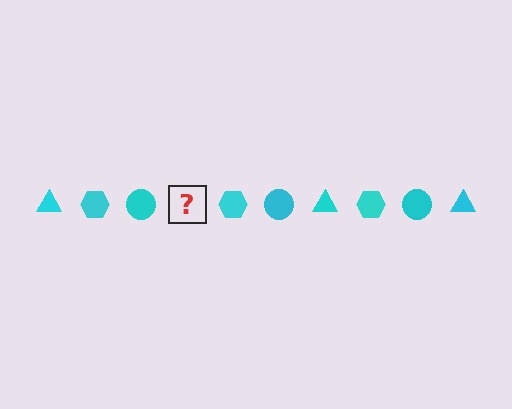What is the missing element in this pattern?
The missing element is a cyan triangle.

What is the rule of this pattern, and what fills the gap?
The rule is that the pattern cycles through triangle, hexagon, circle shapes in cyan. The gap should be filled with a cyan triangle.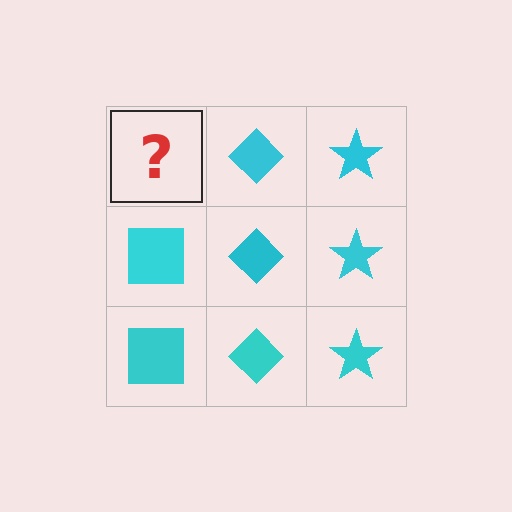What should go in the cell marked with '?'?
The missing cell should contain a cyan square.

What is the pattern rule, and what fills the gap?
The rule is that each column has a consistent shape. The gap should be filled with a cyan square.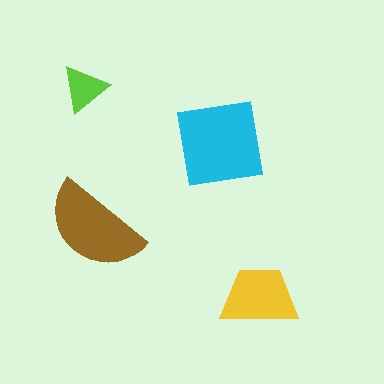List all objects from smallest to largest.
The lime triangle, the yellow trapezoid, the brown semicircle, the cyan square.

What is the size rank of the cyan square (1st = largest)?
1st.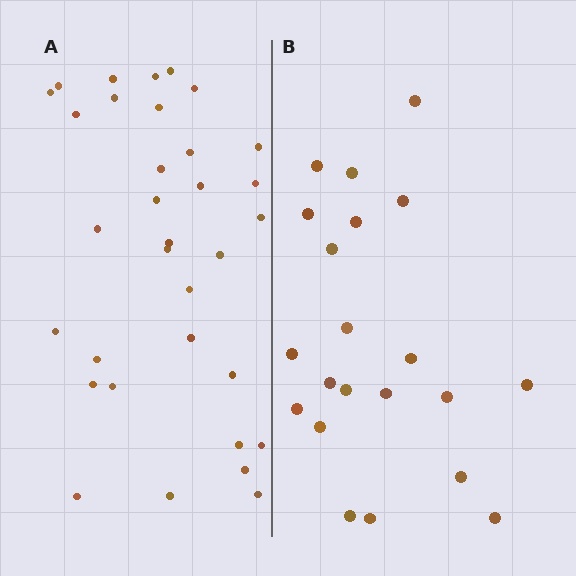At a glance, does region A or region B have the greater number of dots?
Region A (the left region) has more dots.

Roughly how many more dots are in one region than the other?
Region A has roughly 12 or so more dots than region B.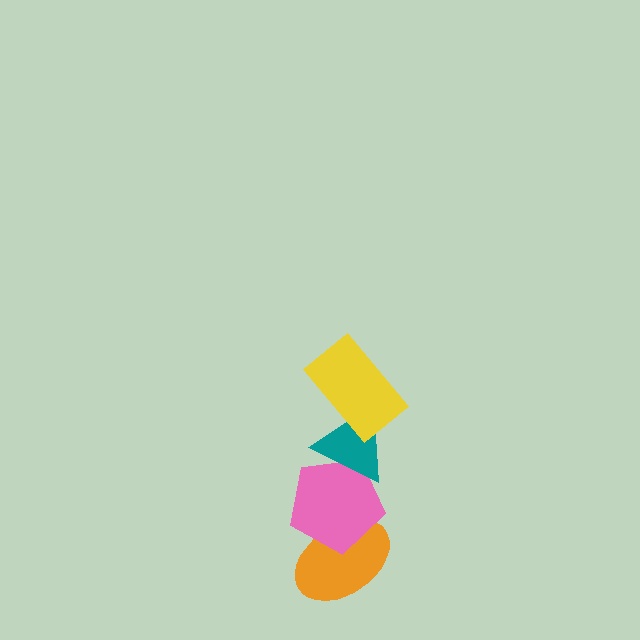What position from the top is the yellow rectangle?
The yellow rectangle is 1st from the top.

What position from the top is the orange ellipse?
The orange ellipse is 4th from the top.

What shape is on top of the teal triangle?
The yellow rectangle is on top of the teal triangle.